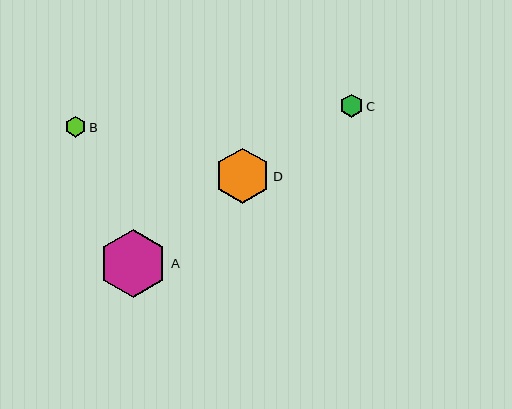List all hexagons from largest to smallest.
From largest to smallest: A, D, C, B.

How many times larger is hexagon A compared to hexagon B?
Hexagon A is approximately 3.3 times the size of hexagon B.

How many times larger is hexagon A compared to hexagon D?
Hexagon A is approximately 1.2 times the size of hexagon D.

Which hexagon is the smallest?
Hexagon B is the smallest with a size of approximately 21 pixels.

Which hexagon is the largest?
Hexagon A is the largest with a size of approximately 69 pixels.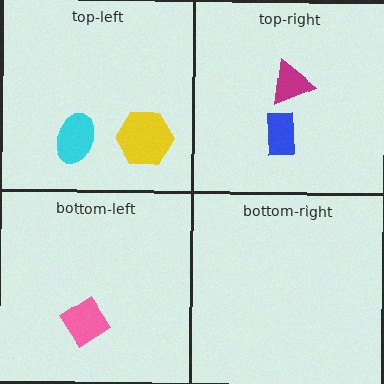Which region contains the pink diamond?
The bottom-left region.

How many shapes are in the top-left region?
2.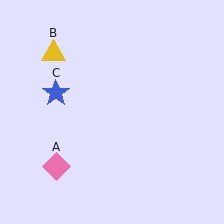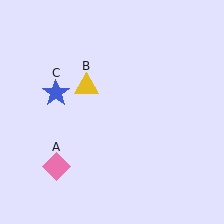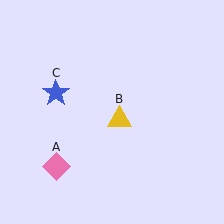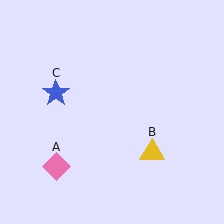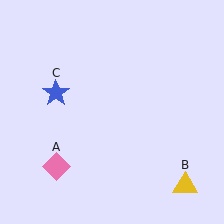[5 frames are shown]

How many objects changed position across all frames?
1 object changed position: yellow triangle (object B).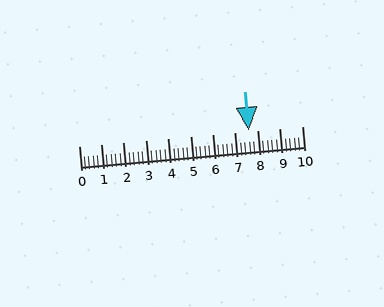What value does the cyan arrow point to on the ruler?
The cyan arrow points to approximately 7.6.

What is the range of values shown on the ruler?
The ruler shows values from 0 to 10.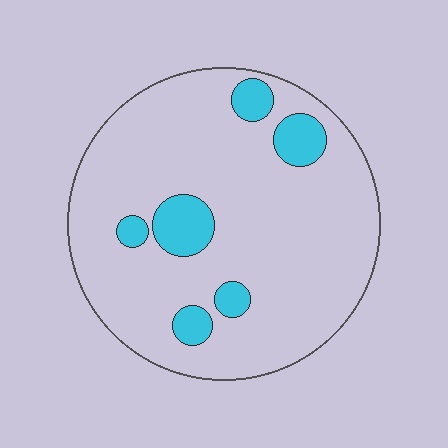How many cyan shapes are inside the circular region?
6.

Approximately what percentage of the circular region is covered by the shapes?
Approximately 15%.